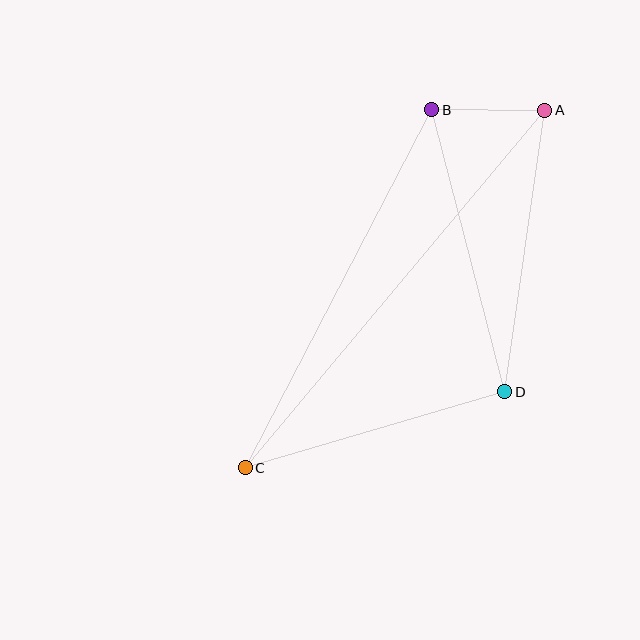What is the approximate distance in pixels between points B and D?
The distance between B and D is approximately 292 pixels.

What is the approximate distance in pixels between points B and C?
The distance between B and C is approximately 404 pixels.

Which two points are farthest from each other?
Points A and C are farthest from each other.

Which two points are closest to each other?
Points A and B are closest to each other.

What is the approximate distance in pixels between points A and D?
The distance between A and D is approximately 285 pixels.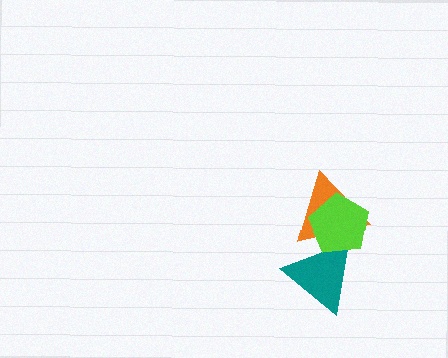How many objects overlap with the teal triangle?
2 objects overlap with the teal triangle.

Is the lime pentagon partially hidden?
No, no other shape covers it.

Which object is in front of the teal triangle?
The lime pentagon is in front of the teal triangle.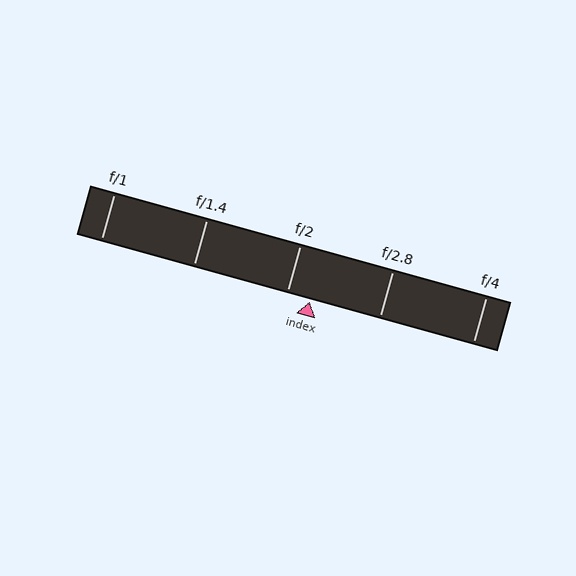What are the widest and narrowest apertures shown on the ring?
The widest aperture shown is f/1 and the narrowest is f/4.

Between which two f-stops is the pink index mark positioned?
The index mark is between f/2 and f/2.8.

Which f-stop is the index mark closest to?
The index mark is closest to f/2.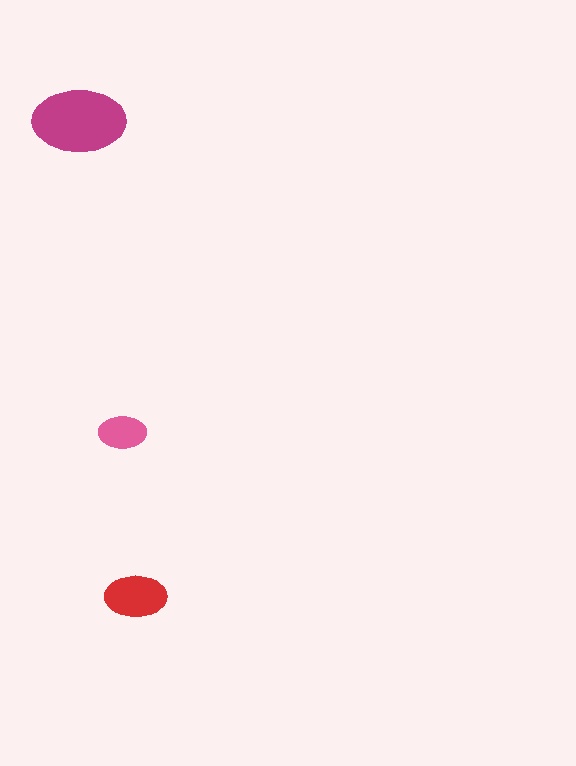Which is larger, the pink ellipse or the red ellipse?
The red one.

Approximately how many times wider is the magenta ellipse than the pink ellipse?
About 2 times wider.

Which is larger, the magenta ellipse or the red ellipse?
The magenta one.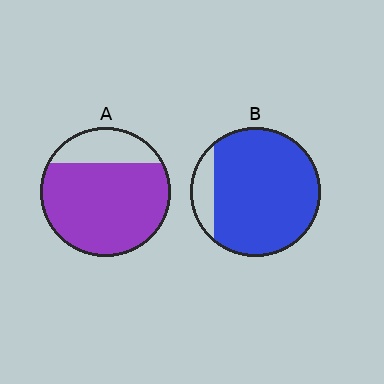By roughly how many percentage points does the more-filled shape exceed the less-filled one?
By roughly 10 percentage points (B over A).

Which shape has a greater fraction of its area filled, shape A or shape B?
Shape B.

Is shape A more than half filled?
Yes.